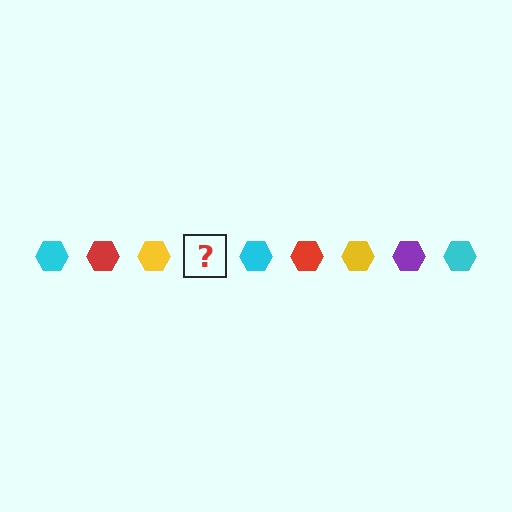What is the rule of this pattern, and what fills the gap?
The rule is that the pattern cycles through cyan, red, yellow, purple hexagons. The gap should be filled with a purple hexagon.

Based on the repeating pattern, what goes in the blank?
The blank should be a purple hexagon.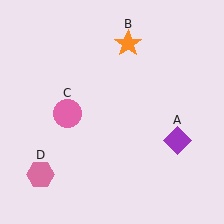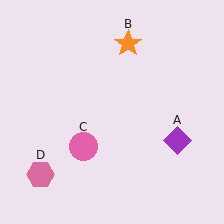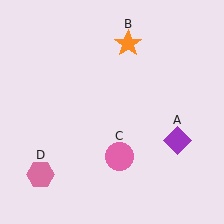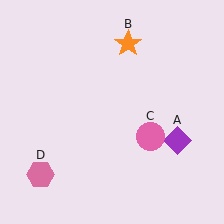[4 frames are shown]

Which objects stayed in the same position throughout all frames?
Purple diamond (object A) and orange star (object B) and pink hexagon (object D) remained stationary.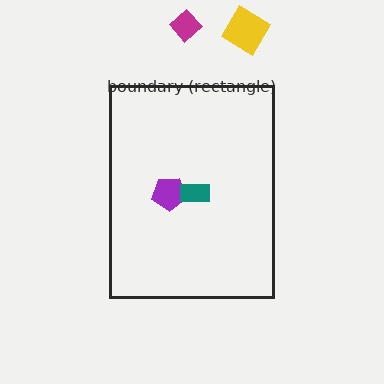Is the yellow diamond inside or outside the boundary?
Outside.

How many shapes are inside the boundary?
2 inside, 2 outside.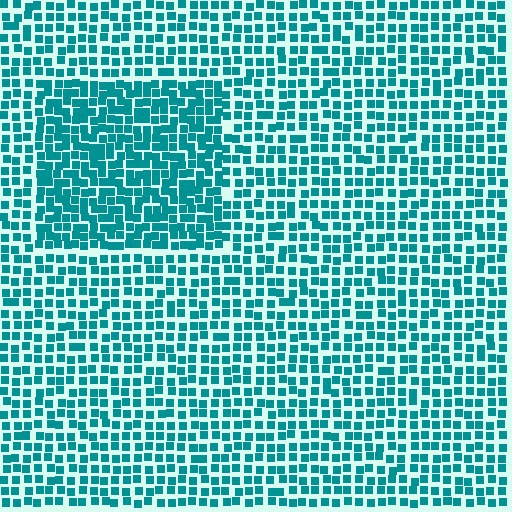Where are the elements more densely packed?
The elements are more densely packed inside the rectangle boundary.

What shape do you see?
I see a rectangle.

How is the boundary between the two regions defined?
The boundary is defined by a change in element density (approximately 1.5x ratio). All elements are the same color, size, and shape.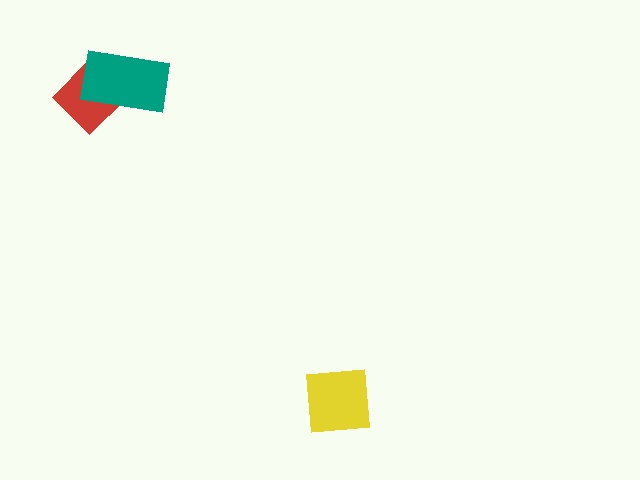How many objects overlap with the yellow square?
0 objects overlap with the yellow square.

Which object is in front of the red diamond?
The teal rectangle is in front of the red diamond.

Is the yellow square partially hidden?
No, no other shape covers it.